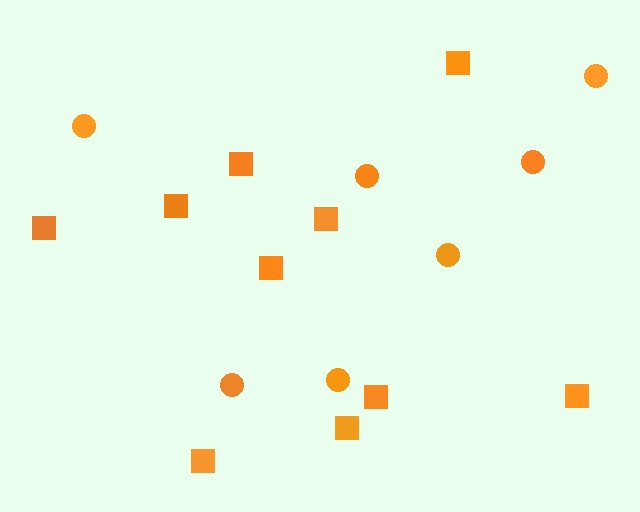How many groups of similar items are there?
There are 2 groups: one group of circles (7) and one group of squares (10).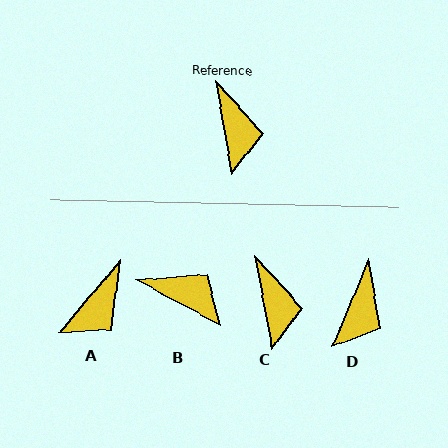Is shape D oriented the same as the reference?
No, it is off by about 33 degrees.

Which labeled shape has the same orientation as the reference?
C.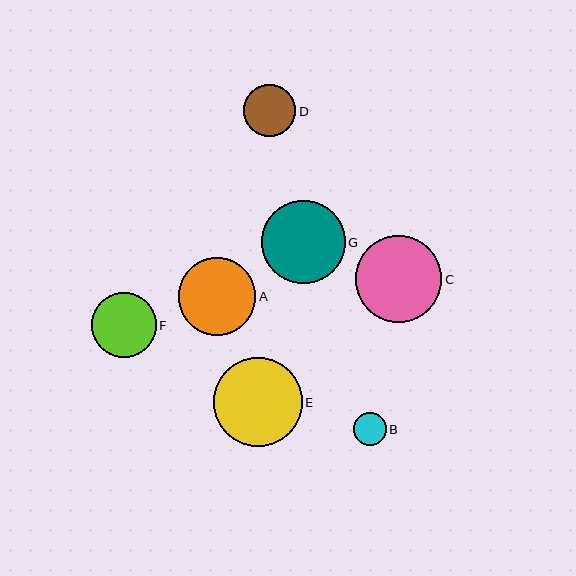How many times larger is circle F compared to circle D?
Circle F is approximately 1.2 times the size of circle D.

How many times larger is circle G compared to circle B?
Circle G is approximately 2.5 times the size of circle B.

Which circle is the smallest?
Circle B is the smallest with a size of approximately 33 pixels.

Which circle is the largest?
Circle E is the largest with a size of approximately 89 pixels.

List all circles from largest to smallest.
From largest to smallest: E, C, G, A, F, D, B.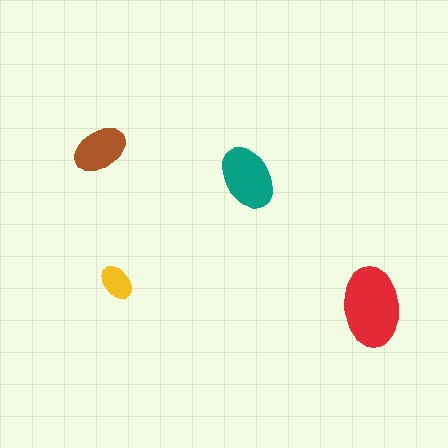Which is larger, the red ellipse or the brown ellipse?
The red one.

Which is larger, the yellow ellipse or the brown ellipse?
The brown one.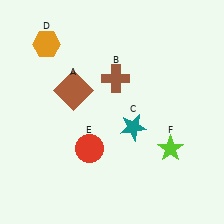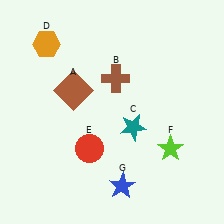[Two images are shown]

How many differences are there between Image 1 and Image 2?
There is 1 difference between the two images.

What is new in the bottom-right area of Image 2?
A blue star (G) was added in the bottom-right area of Image 2.